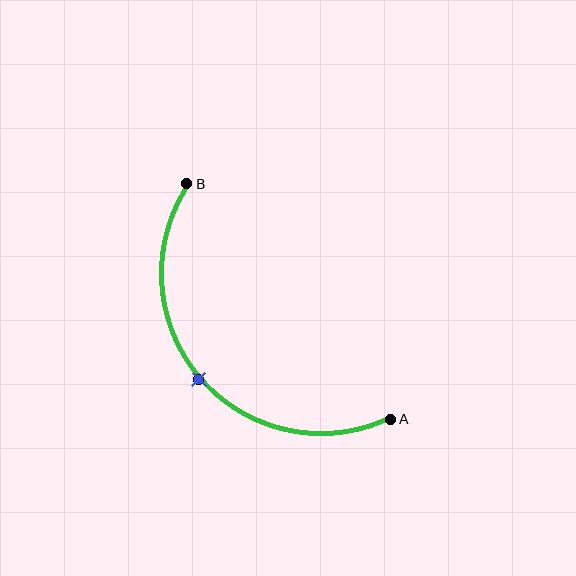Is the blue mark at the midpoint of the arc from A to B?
Yes. The blue mark lies on the arc at equal arc-length from both A and B — it is the arc midpoint.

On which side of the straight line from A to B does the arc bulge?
The arc bulges below and to the left of the straight line connecting A and B.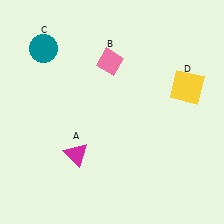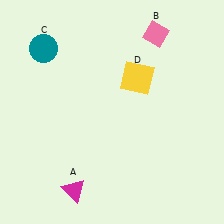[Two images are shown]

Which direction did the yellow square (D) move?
The yellow square (D) moved left.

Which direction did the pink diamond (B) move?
The pink diamond (B) moved right.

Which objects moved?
The objects that moved are: the magenta triangle (A), the pink diamond (B), the yellow square (D).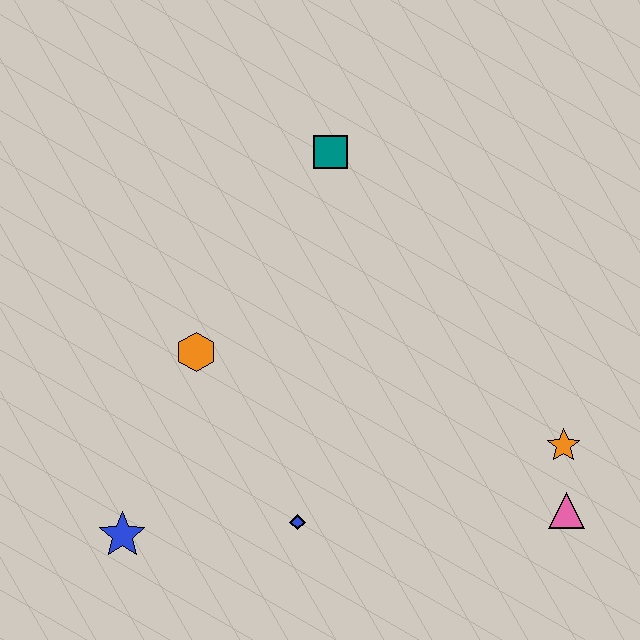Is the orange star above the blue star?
Yes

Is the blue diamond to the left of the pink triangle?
Yes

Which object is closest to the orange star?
The pink triangle is closest to the orange star.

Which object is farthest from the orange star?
The blue star is farthest from the orange star.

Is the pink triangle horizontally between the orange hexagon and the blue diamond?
No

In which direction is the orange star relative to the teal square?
The orange star is below the teal square.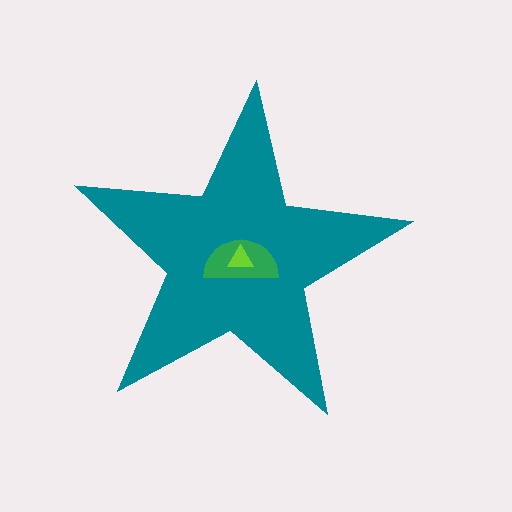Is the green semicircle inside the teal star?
Yes.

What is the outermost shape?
The teal star.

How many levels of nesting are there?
3.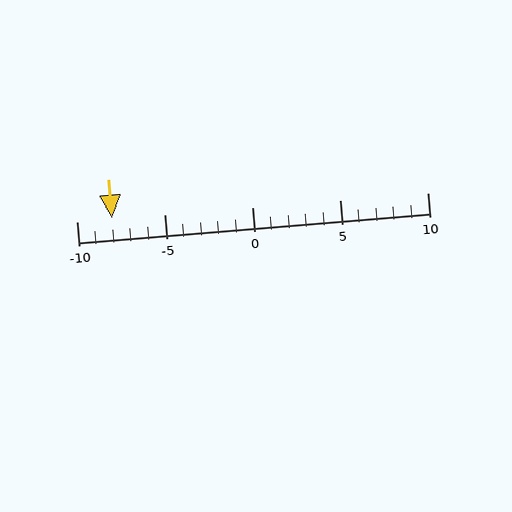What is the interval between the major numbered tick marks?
The major tick marks are spaced 5 units apart.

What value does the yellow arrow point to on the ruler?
The yellow arrow points to approximately -8.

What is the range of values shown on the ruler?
The ruler shows values from -10 to 10.